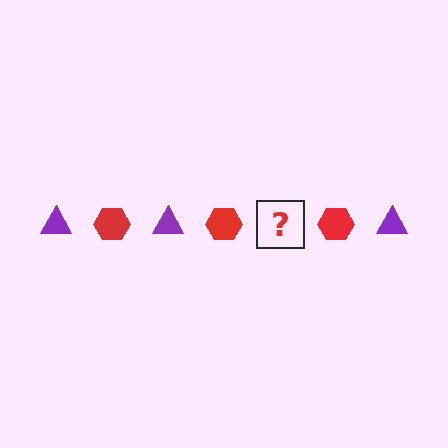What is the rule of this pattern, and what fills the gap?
The rule is that the pattern alternates between purple triangle and red hexagon. The gap should be filled with a purple triangle.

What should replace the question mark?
The question mark should be replaced with a purple triangle.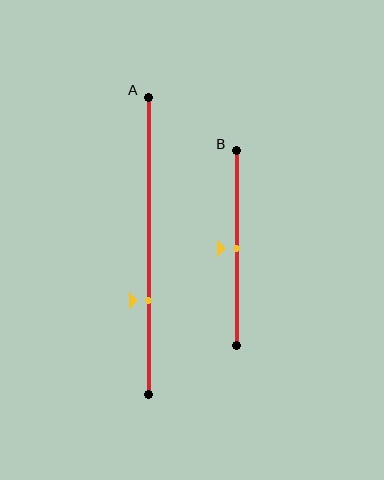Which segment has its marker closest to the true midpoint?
Segment B has its marker closest to the true midpoint.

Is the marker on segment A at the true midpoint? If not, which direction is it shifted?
No, the marker on segment A is shifted downward by about 18% of the segment length.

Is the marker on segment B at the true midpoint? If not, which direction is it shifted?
Yes, the marker on segment B is at the true midpoint.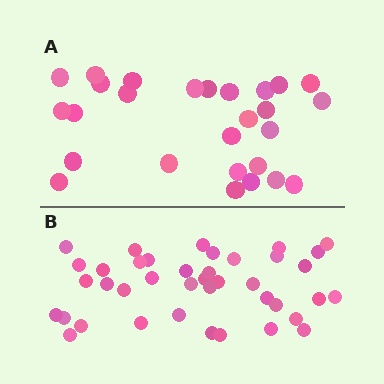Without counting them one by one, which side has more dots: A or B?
Region B (the bottom region) has more dots.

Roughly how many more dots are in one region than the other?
Region B has approximately 15 more dots than region A.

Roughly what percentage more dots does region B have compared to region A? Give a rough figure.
About 50% more.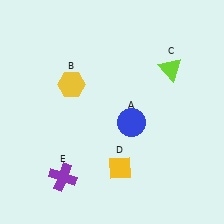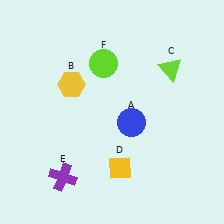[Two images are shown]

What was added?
A lime circle (F) was added in Image 2.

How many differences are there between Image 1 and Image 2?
There is 1 difference between the two images.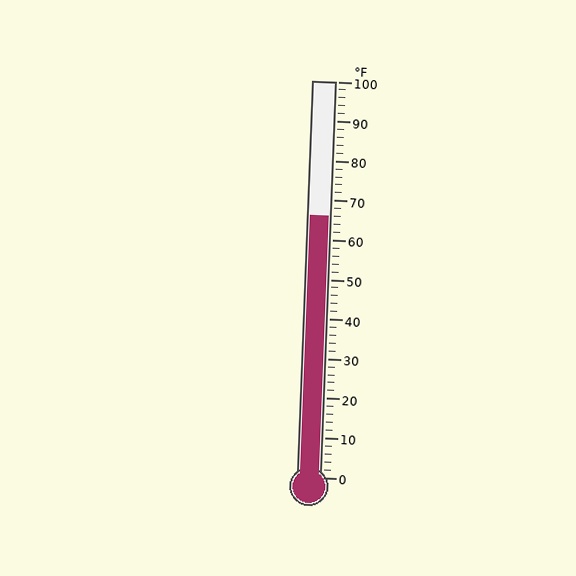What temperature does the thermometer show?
The thermometer shows approximately 66°F.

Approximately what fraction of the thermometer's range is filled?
The thermometer is filled to approximately 65% of its range.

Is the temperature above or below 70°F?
The temperature is below 70°F.